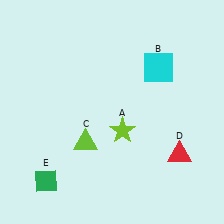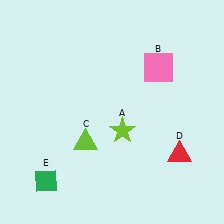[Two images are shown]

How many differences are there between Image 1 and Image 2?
There is 1 difference between the two images.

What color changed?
The square (B) changed from cyan in Image 1 to pink in Image 2.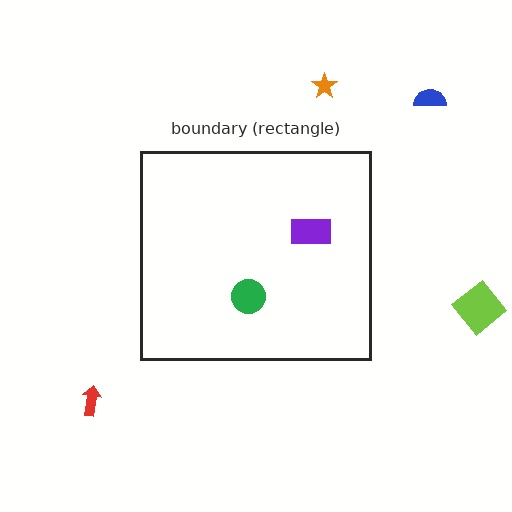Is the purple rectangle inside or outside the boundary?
Inside.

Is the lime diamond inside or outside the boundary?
Outside.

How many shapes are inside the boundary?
2 inside, 4 outside.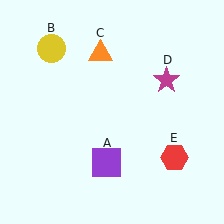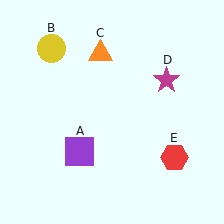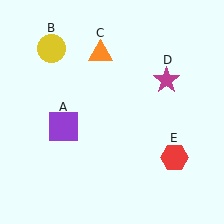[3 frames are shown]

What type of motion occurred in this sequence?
The purple square (object A) rotated clockwise around the center of the scene.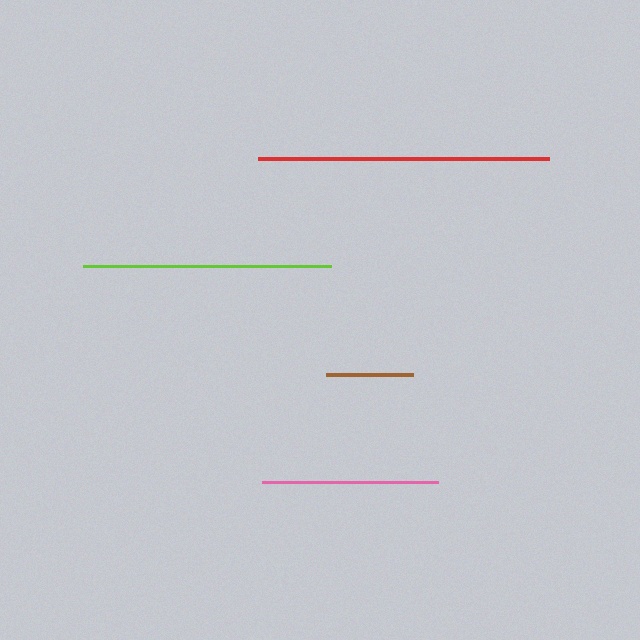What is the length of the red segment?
The red segment is approximately 291 pixels long.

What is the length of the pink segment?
The pink segment is approximately 176 pixels long.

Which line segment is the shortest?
The brown line is the shortest at approximately 87 pixels.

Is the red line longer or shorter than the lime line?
The red line is longer than the lime line.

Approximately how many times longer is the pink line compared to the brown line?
The pink line is approximately 2.0 times the length of the brown line.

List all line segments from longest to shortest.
From longest to shortest: red, lime, pink, brown.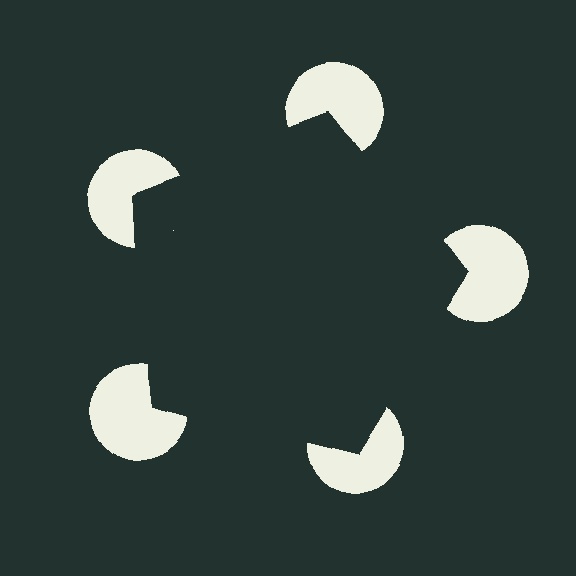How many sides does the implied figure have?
5 sides.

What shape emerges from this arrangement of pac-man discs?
An illusory pentagon — its edges are inferred from the aligned wedge cuts in the pac-man discs, not physically drawn.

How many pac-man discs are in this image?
There are 5 — one at each vertex of the illusory pentagon.